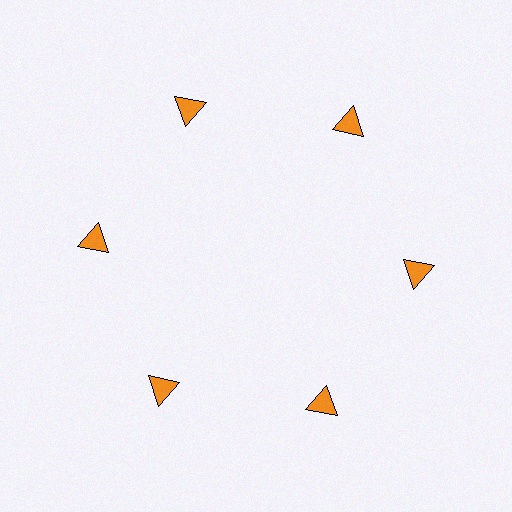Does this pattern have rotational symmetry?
Yes, this pattern has 6-fold rotational symmetry. It looks the same after rotating 60 degrees around the center.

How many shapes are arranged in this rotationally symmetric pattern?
There are 6 shapes, arranged in 6 groups of 1.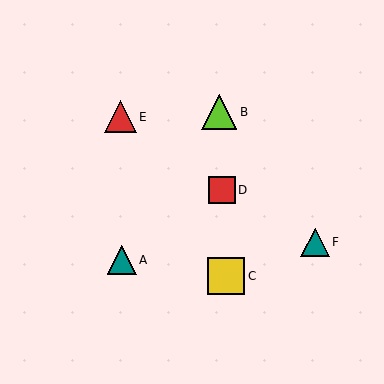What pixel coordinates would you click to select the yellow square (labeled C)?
Click at (226, 276) to select the yellow square C.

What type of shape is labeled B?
Shape B is a lime triangle.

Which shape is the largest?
The yellow square (labeled C) is the largest.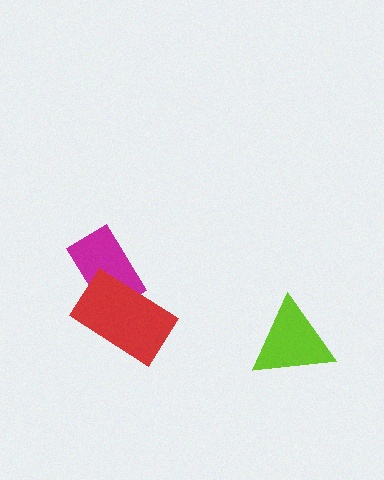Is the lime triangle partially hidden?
No, no other shape covers it.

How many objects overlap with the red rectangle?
1 object overlaps with the red rectangle.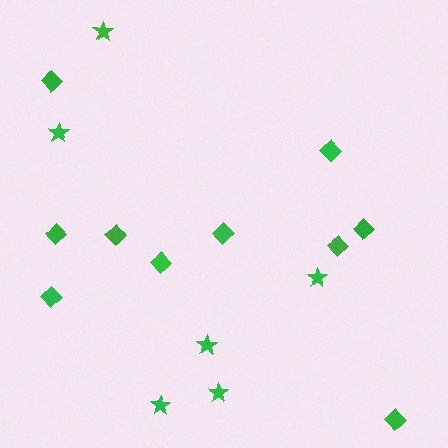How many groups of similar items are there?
There are 2 groups: one group of diamonds (10) and one group of stars (6).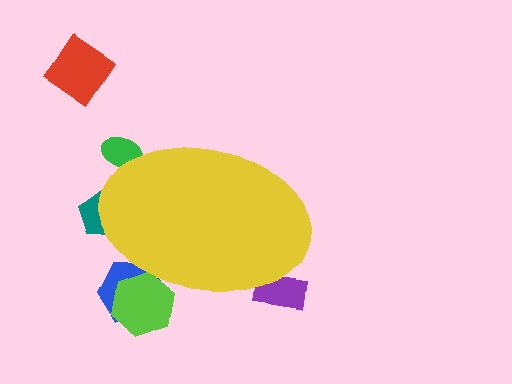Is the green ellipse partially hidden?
Yes, the green ellipse is partially hidden behind the yellow ellipse.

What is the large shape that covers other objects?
A yellow ellipse.